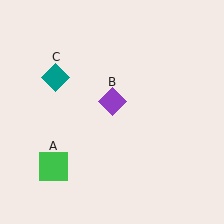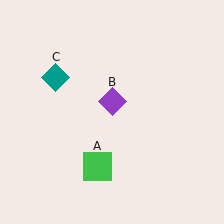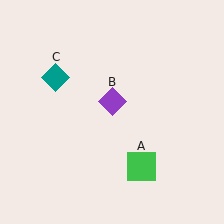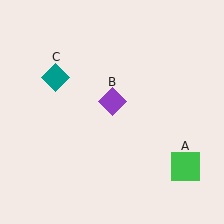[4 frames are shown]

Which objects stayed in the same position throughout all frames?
Purple diamond (object B) and teal diamond (object C) remained stationary.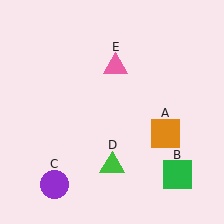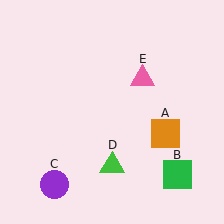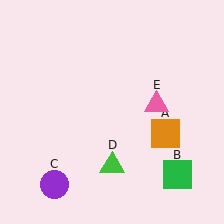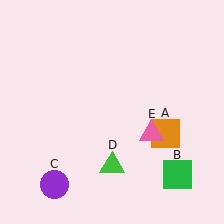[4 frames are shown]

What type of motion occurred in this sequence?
The pink triangle (object E) rotated clockwise around the center of the scene.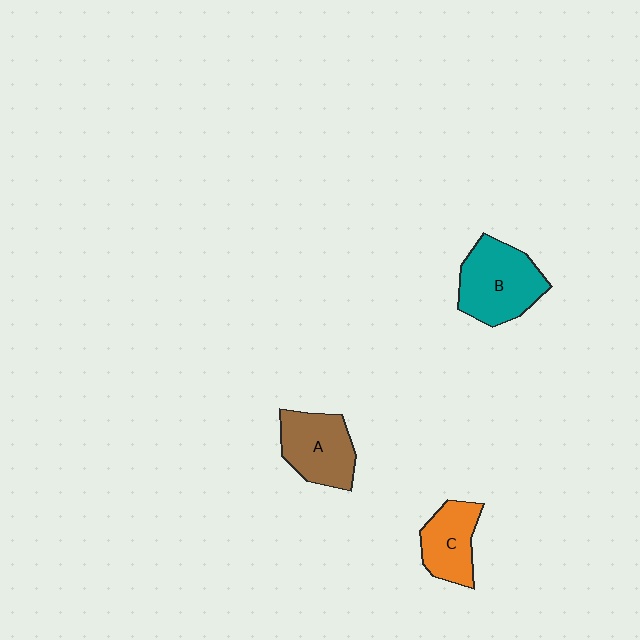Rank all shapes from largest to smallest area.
From largest to smallest: B (teal), A (brown), C (orange).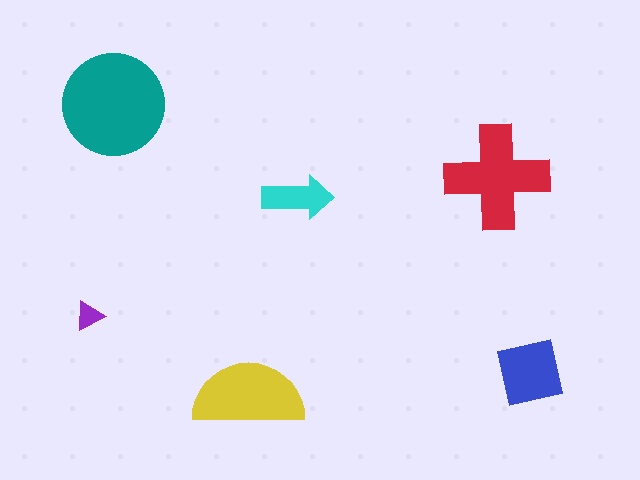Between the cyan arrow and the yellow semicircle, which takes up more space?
The yellow semicircle.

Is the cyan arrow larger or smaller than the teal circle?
Smaller.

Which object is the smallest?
The purple triangle.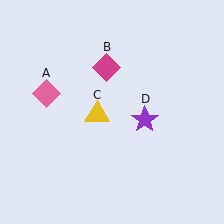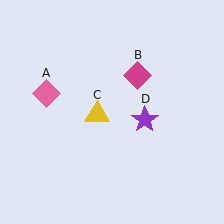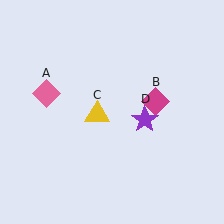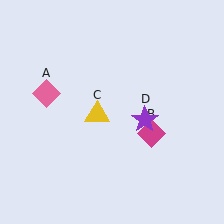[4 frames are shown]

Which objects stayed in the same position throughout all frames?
Pink diamond (object A) and yellow triangle (object C) and purple star (object D) remained stationary.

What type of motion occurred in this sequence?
The magenta diamond (object B) rotated clockwise around the center of the scene.